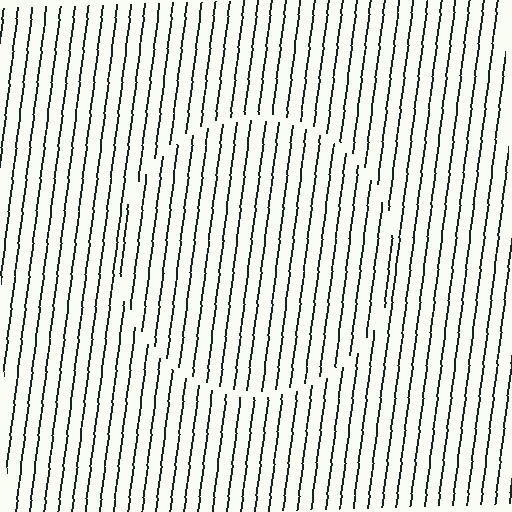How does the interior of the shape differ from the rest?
The interior of the shape contains the same grating, shifted by half a period — the contour is defined by the phase discontinuity where line-ends from the inner and outer gratings abut.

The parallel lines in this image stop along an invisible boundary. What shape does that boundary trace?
An illusory circle. The interior of the shape contains the same grating, shifted by half a period — the contour is defined by the phase discontinuity where line-ends from the inner and outer gratings abut.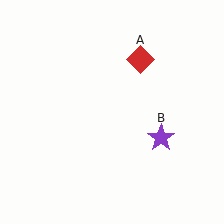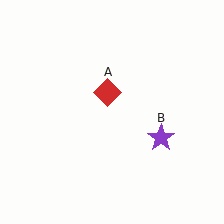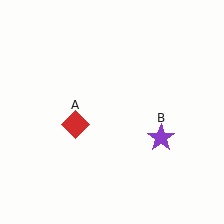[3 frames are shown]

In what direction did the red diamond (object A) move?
The red diamond (object A) moved down and to the left.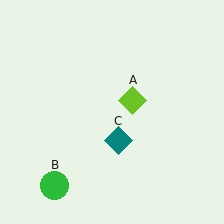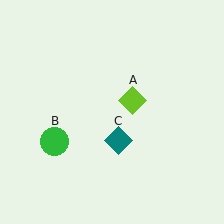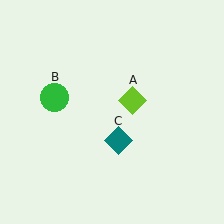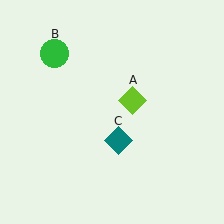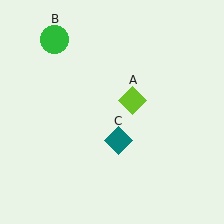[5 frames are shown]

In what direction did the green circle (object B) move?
The green circle (object B) moved up.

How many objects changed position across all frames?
1 object changed position: green circle (object B).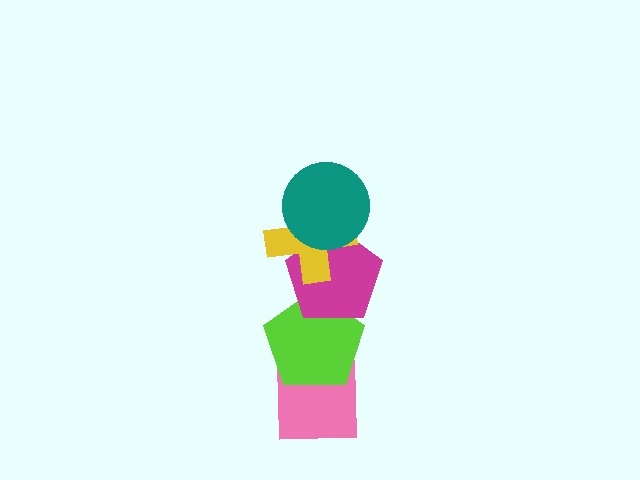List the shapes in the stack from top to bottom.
From top to bottom: the teal circle, the yellow cross, the magenta pentagon, the lime pentagon, the pink square.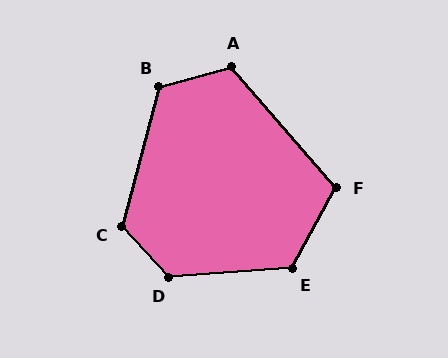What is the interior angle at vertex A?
Approximately 115 degrees (obtuse).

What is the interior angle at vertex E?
Approximately 122 degrees (obtuse).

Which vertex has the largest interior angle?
D, at approximately 129 degrees.